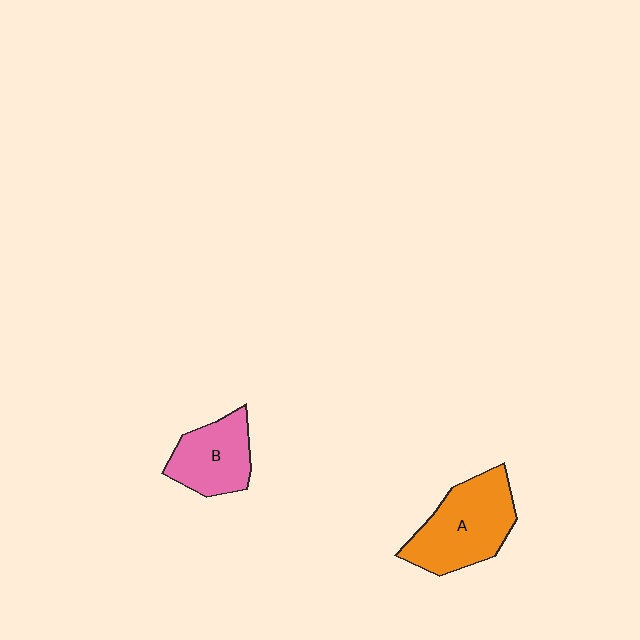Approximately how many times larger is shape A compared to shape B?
Approximately 1.4 times.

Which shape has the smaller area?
Shape B (pink).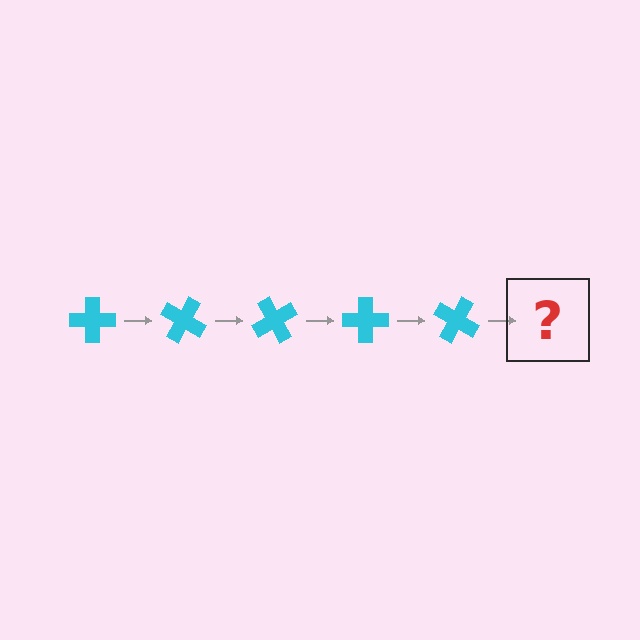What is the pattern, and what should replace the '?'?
The pattern is that the cross rotates 30 degrees each step. The '?' should be a cyan cross rotated 150 degrees.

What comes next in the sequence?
The next element should be a cyan cross rotated 150 degrees.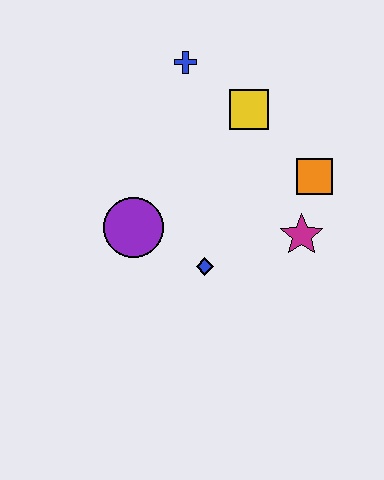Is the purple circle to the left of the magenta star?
Yes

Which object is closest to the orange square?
The magenta star is closest to the orange square.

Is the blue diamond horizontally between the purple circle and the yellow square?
Yes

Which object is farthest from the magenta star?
The blue cross is farthest from the magenta star.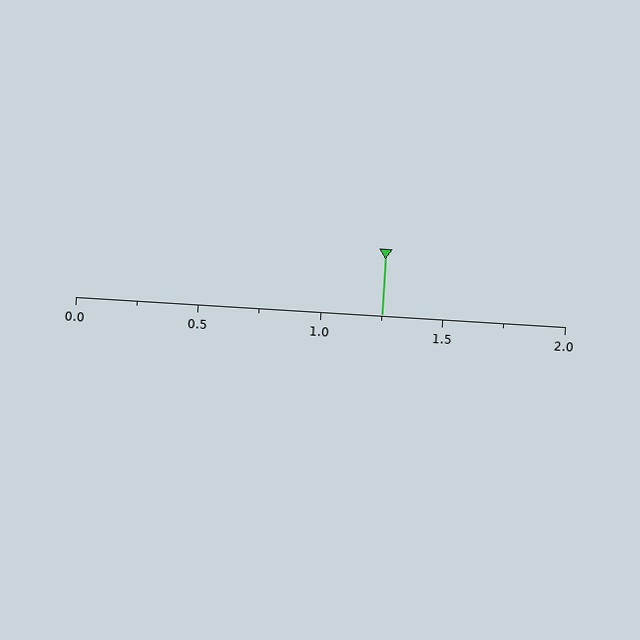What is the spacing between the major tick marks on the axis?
The major ticks are spaced 0.5 apart.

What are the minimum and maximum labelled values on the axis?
The axis runs from 0.0 to 2.0.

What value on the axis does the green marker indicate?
The marker indicates approximately 1.25.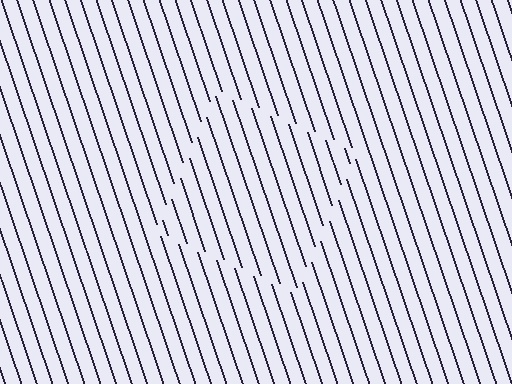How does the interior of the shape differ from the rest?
The interior of the shape contains the same grating, shifted by half a period — the contour is defined by the phase discontinuity where line-ends from the inner and outer gratings abut.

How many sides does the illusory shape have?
4 sides — the line-ends trace a square.